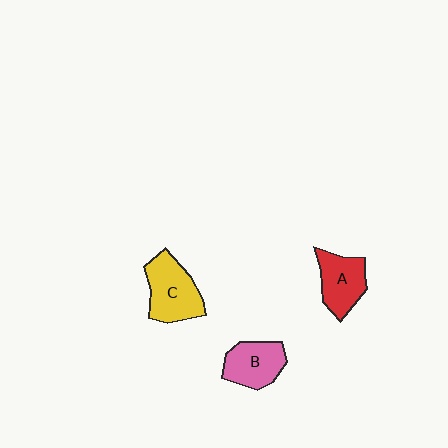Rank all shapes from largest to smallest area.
From largest to smallest: C (yellow), B (pink), A (red).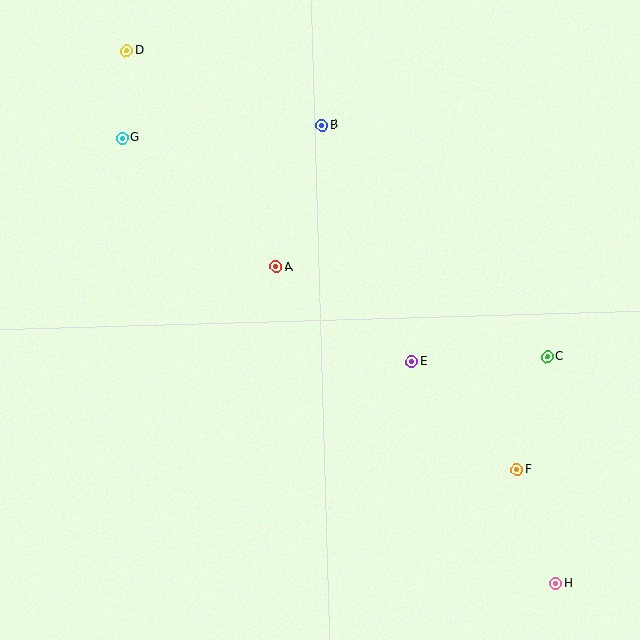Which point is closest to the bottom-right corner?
Point H is closest to the bottom-right corner.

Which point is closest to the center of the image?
Point A at (276, 267) is closest to the center.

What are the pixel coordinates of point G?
Point G is at (122, 138).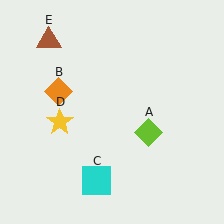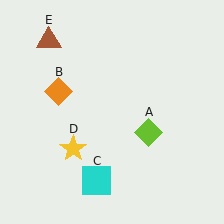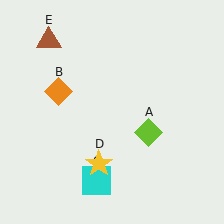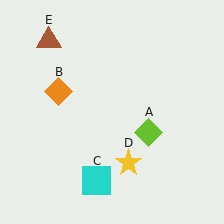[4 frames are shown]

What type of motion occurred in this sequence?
The yellow star (object D) rotated counterclockwise around the center of the scene.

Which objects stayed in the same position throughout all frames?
Lime diamond (object A) and orange diamond (object B) and cyan square (object C) and brown triangle (object E) remained stationary.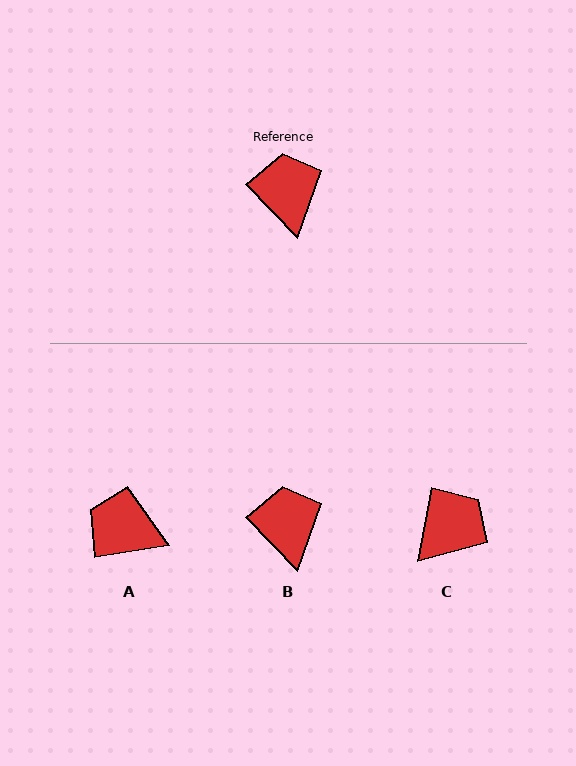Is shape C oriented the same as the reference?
No, it is off by about 55 degrees.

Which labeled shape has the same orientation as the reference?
B.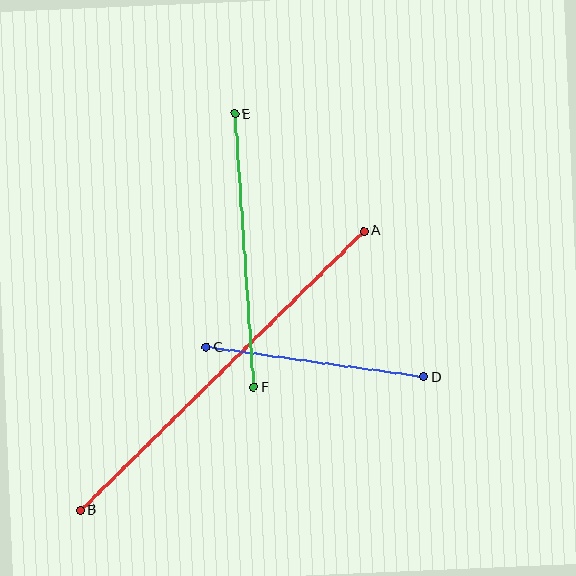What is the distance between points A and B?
The distance is approximately 398 pixels.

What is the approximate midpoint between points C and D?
The midpoint is at approximately (315, 362) pixels.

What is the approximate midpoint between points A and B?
The midpoint is at approximately (222, 371) pixels.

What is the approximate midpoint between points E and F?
The midpoint is at approximately (244, 251) pixels.